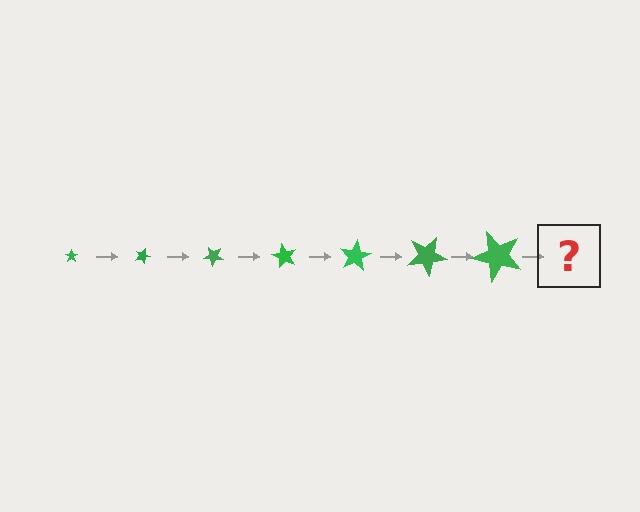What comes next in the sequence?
The next element should be a star, larger than the previous one and rotated 140 degrees from the start.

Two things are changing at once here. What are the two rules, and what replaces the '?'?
The two rules are that the star grows larger each step and it rotates 20 degrees each step. The '?' should be a star, larger than the previous one and rotated 140 degrees from the start.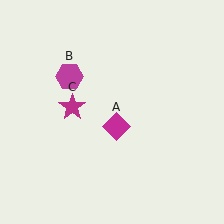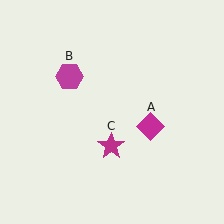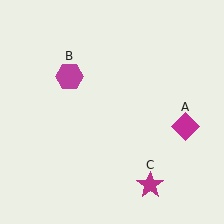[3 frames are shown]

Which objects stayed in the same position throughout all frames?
Magenta hexagon (object B) remained stationary.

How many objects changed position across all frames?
2 objects changed position: magenta diamond (object A), magenta star (object C).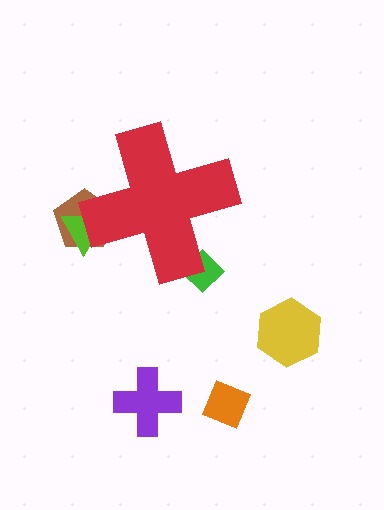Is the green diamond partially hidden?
Yes, the green diamond is partially hidden behind the red cross.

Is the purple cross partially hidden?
No, the purple cross is fully visible.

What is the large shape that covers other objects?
A red cross.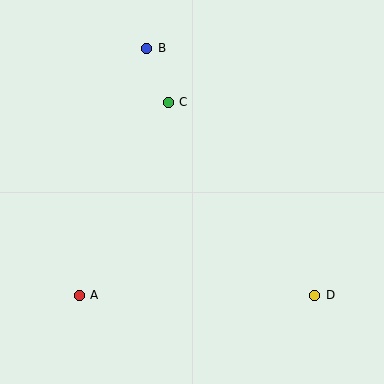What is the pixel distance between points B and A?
The distance between B and A is 256 pixels.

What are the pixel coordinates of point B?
Point B is at (147, 48).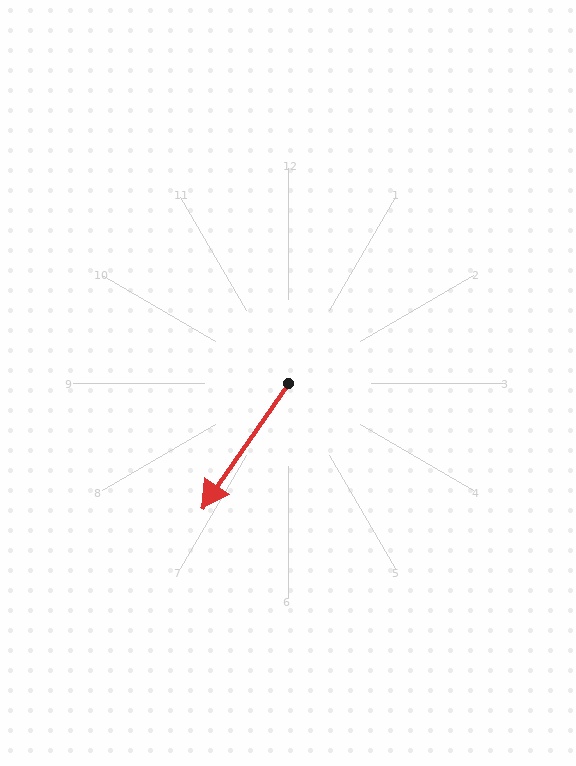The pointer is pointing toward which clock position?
Roughly 7 o'clock.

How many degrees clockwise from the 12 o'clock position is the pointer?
Approximately 214 degrees.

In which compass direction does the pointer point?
Southwest.